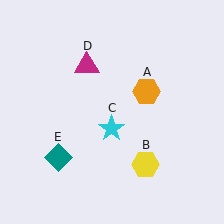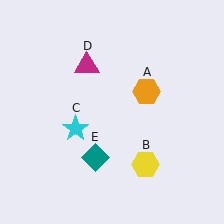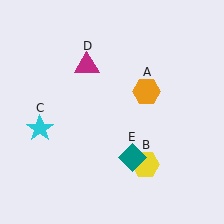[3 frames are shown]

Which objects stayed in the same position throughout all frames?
Orange hexagon (object A) and yellow hexagon (object B) and magenta triangle (object D) remained stationary.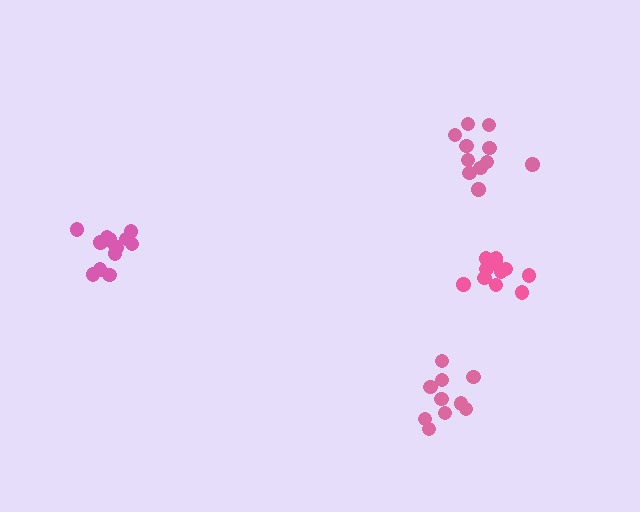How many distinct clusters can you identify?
There are 4 distinct clusters.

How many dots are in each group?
Group 1: 10 dots, Group 2: 11 dots, Group 3: 11 dots, Group 4: 13 dots (45 total).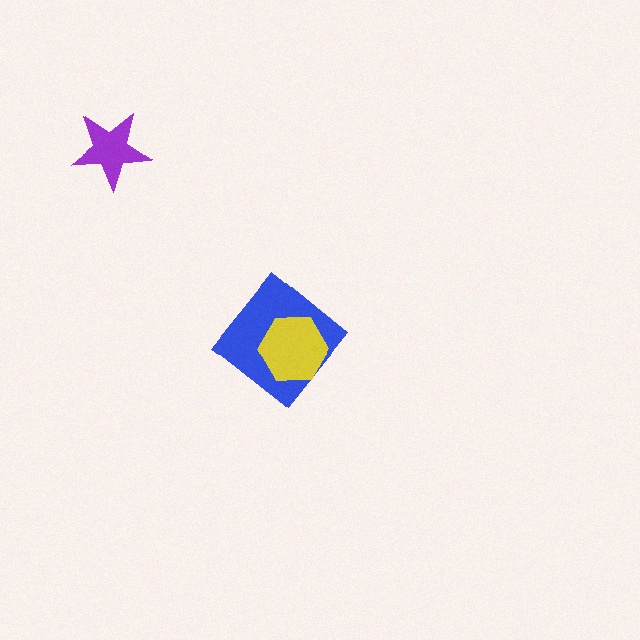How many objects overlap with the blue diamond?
1 object overlaps with the blue diamond.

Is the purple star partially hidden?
No, no other shape covers it.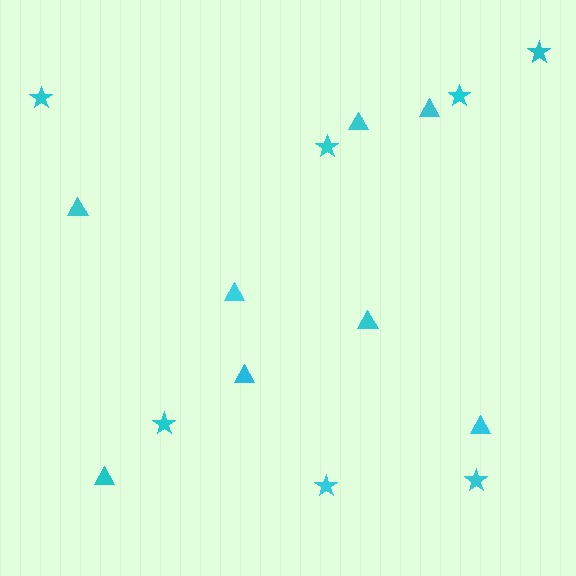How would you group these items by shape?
There are 2 groups: one group of stars (7) and one group of triangles (8).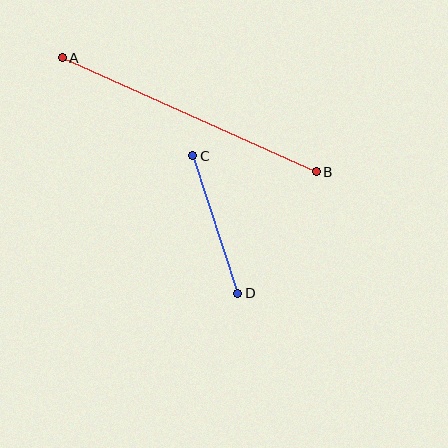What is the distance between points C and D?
The distance is approximately 145 pixels.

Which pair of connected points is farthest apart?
Points A and B are farthest apart.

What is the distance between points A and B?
The distance is approximately 278 pixels.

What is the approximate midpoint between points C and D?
The midpoint is at approximately (215, 225) pixels.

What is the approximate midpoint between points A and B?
The midpoint is at approximately (189, 115) pixels.